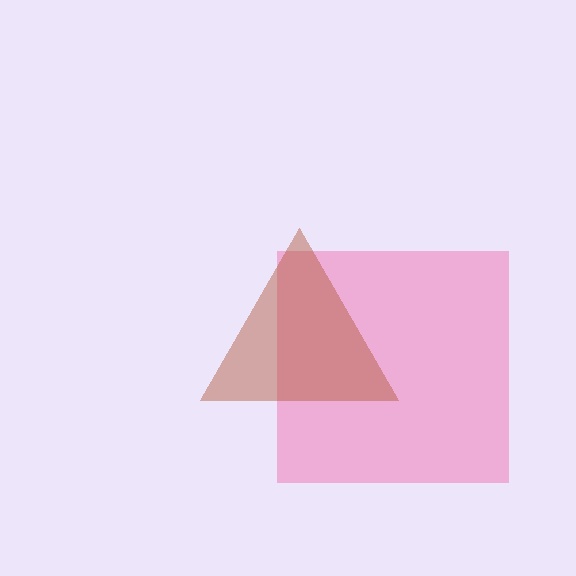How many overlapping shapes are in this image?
There are 2 overlapping shapes in the image.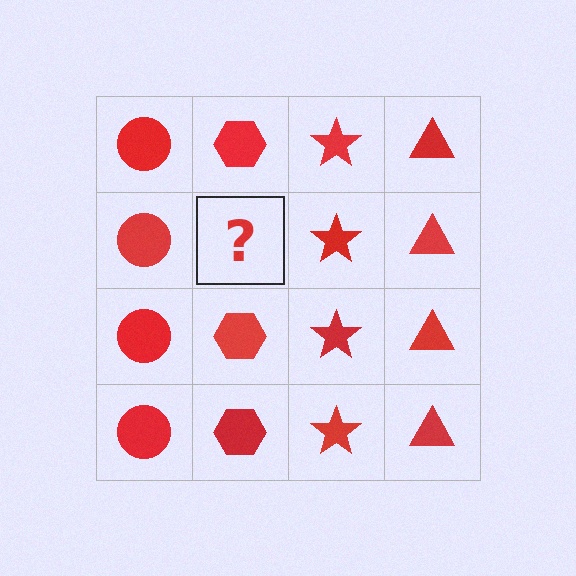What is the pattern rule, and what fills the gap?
The rule is that each column has a consistent shape. The gap should be filled with a red hexagon.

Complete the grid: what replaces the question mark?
The question mark should be replaced with a red hexagon.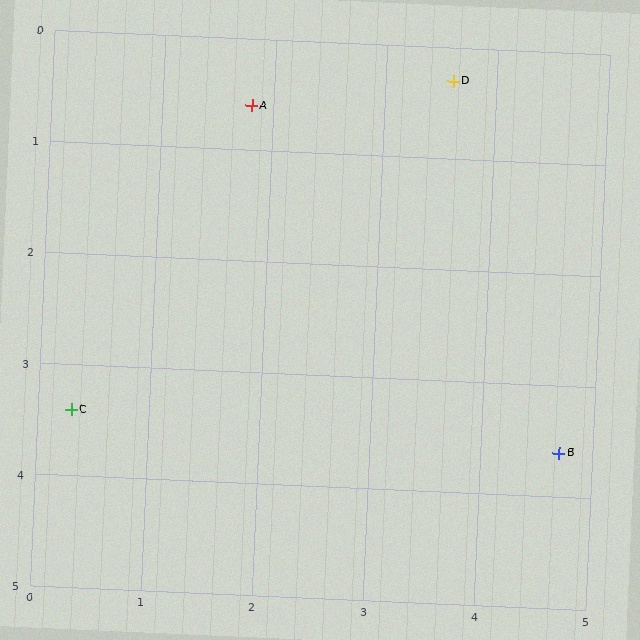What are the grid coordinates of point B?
Point B is at approximately (4.7, 3.6).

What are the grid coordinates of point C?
Point C is at approximately (0.3, 3.4).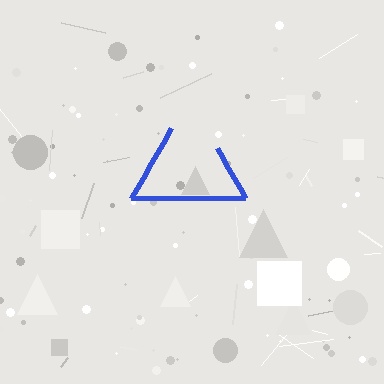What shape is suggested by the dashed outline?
The dashed outline suggests a triangle.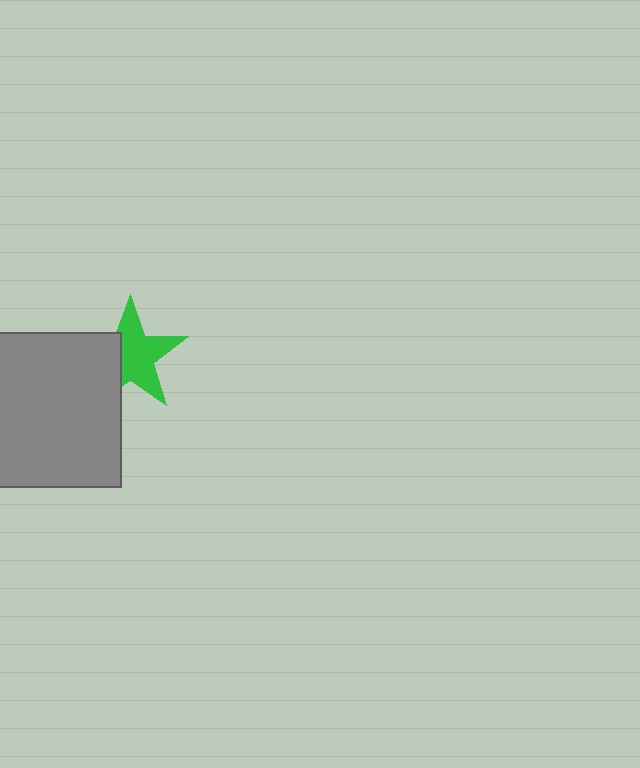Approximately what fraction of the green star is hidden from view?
Roughly 34% of the green star is hidden behind the gray rectangle.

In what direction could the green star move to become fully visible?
The green star could move right. That would shift it out from behind the gray rectangle entirely.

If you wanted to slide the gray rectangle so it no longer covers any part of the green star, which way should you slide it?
Slide it left — that is the most direct way to separate the two shapes.